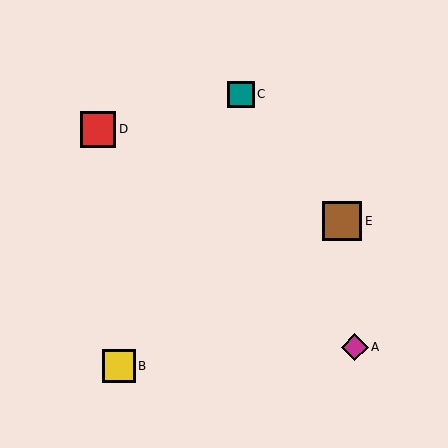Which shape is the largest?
The brown square (labeled E) is the largest.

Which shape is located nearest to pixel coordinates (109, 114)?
The red square (labeled D) at (98, 129) is nearest to that location.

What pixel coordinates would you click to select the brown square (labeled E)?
Click at (342, 221) to select the brown square E.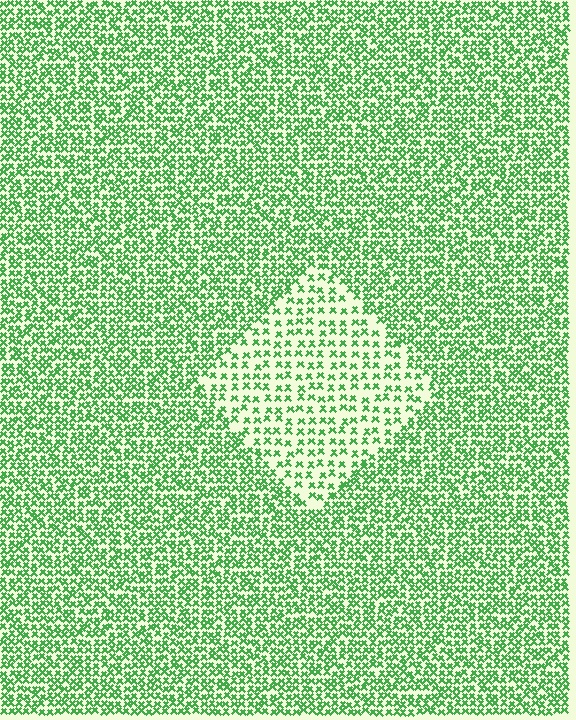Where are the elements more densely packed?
The elements are more densely packed outside the diamond boundary.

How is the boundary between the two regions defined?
The boundary is defined by a change in element density (approximately 2.0x ratio). All elements are the same color, size, and shape.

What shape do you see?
I see a diamond.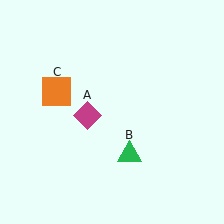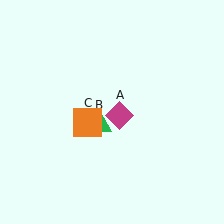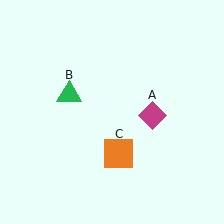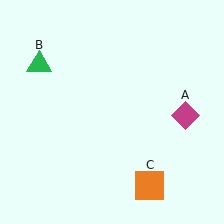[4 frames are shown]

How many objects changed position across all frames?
3 objects changed position: magenta diamond (object A), green triangle (object B), orange square (object C).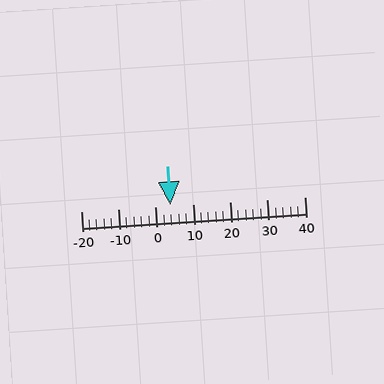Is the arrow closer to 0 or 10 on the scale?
The arrow is closer to 0.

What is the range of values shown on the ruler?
The ruler shows values from -20 to 40.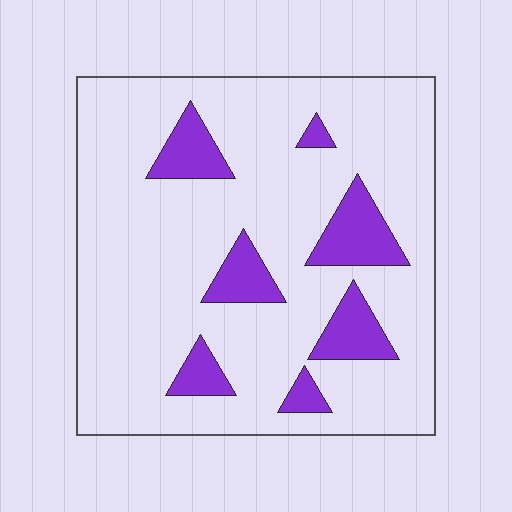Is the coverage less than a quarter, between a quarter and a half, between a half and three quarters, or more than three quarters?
Less than a quarter.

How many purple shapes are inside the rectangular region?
7.